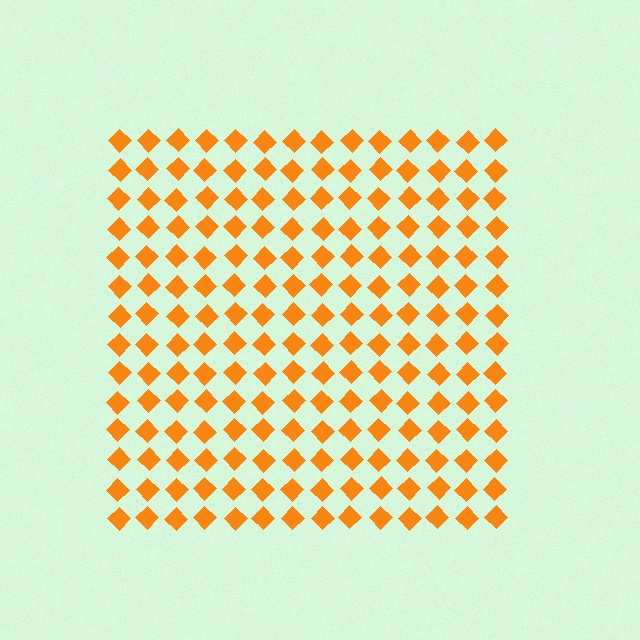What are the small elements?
The small elements are diamonds.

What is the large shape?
The large shape is a square.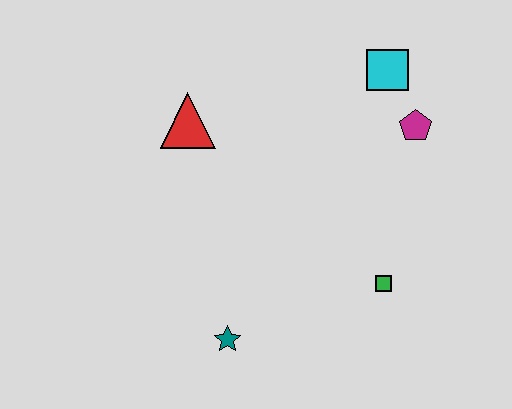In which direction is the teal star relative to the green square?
The teal star is to the left of the green square.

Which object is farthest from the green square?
The red triangle is farthest from the green square.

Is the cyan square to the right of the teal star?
Yes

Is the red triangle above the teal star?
Yes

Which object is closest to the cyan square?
The magenta pentagon is closest to the cyan square.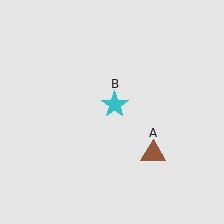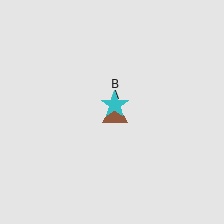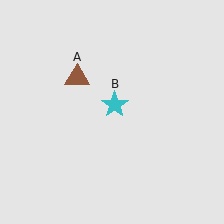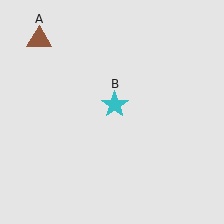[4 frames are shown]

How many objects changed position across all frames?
1 object changed position: brown triangle (object A).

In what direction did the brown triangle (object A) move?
The brown triangle (object A) moved up and to the left.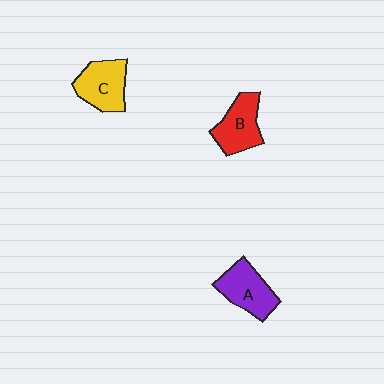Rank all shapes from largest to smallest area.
From largest to smallest: A (purple), C (yellow), B (red).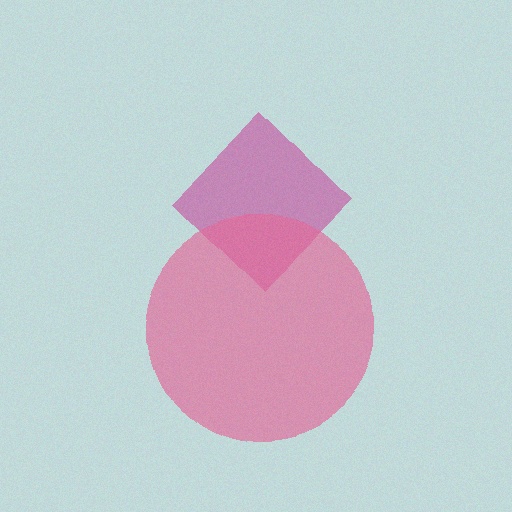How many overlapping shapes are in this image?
There are 2 overlapping shapes in the image.